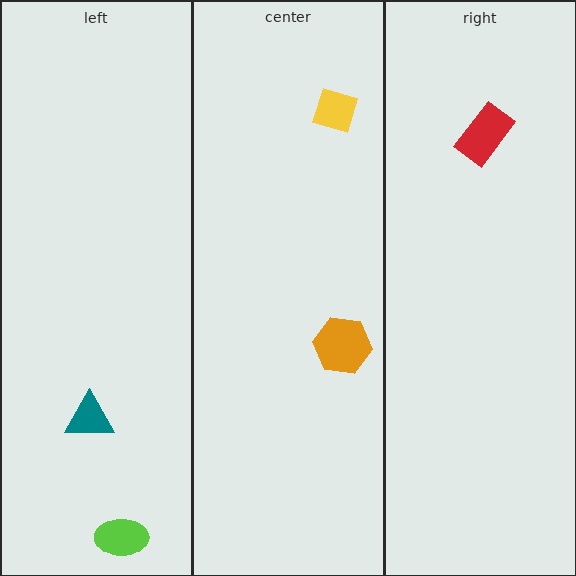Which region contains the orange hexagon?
The center region.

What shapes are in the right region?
The red rectangle.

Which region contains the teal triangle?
The left region.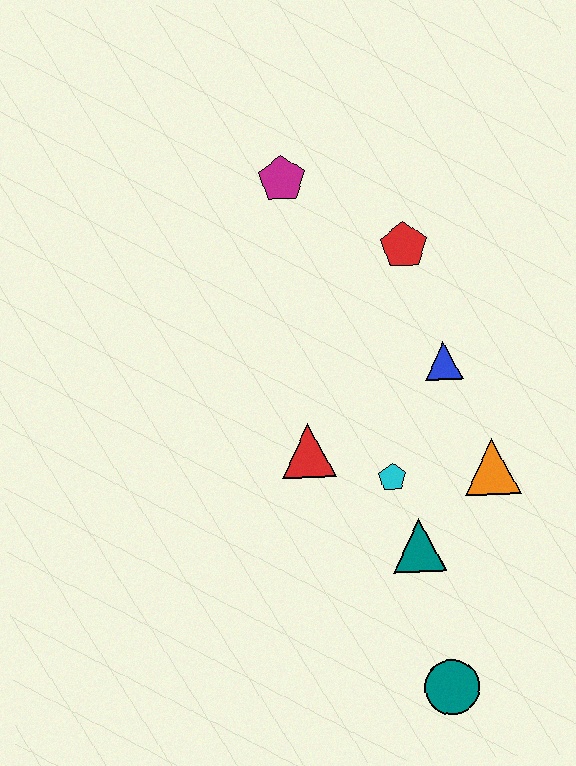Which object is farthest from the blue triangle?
The teal circle is farthest from the blue triangle.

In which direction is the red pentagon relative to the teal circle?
The red pentagon is above the teal circle.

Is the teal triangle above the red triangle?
No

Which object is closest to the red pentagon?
The blue triangle is closest to the red pentagon.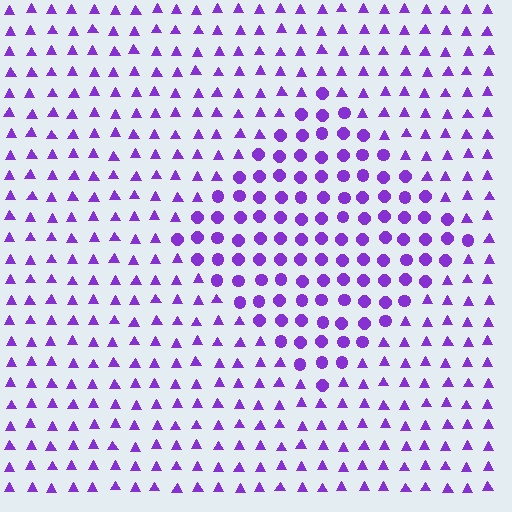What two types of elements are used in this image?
The image uses circles inside the diamond region and triangles outside it.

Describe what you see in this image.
The image is filled with small purple elements arranged in a uniform grid. A diamond-shaped region contains circles, while the surrounding area contains triangles. The boundary is defined purely by the change in element shape.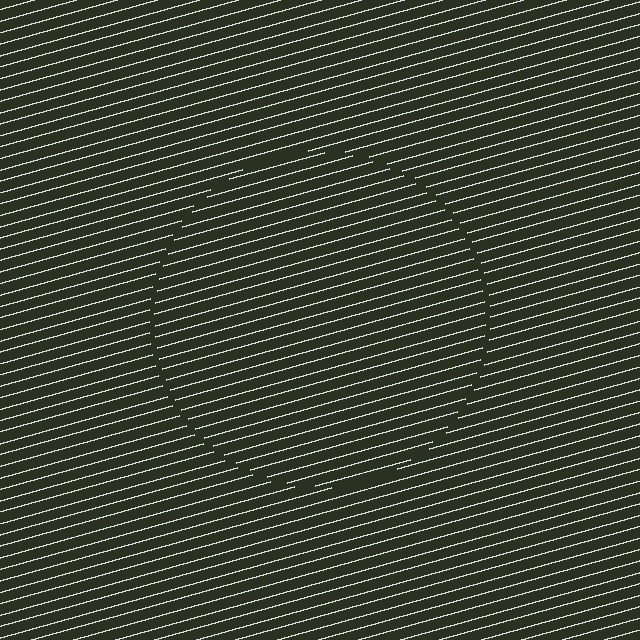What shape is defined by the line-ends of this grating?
An illusory circle. The interior of the shape contains the same grating, shifted by half a period — the contour is defined by the phase discontinuity where line-ends from the inner and outer gratings abut.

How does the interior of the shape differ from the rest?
The interior of the shape contains the same grating, shifted by half a period — the contour is defined by the phase discontinuity where line-ends from the inner and outer gratings abut.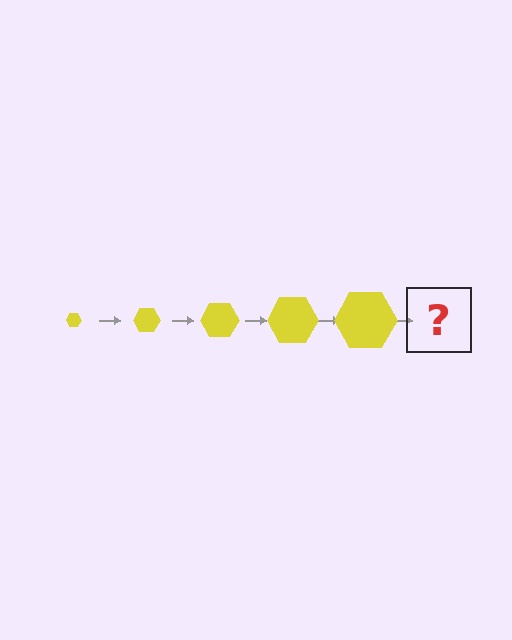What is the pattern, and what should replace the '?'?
The pattern is that the hexagon gets progressively larger each step. The '?' should be a yellow hexagon, larger than the previous one.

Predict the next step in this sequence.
The next step is a yellow hexagon, larger than the previous one.